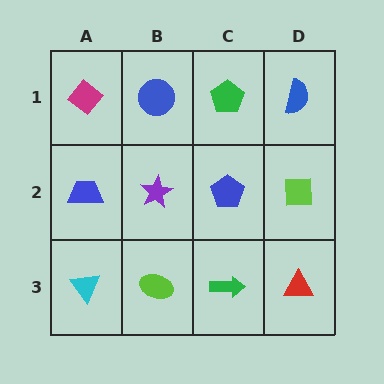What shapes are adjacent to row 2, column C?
A green pentagon (row 1, column C), a green arrow (row 3, column C), a purple star (row 2, column B), a lime square (row 2, column D).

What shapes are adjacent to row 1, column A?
A blue trapezoid (row 2, column A), a blue circle (row 1, column B).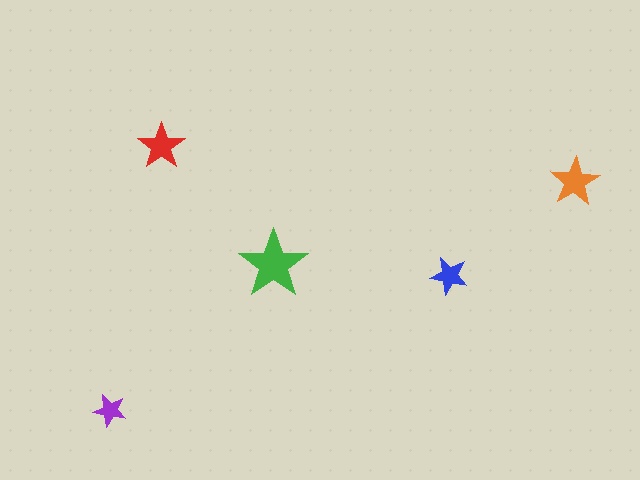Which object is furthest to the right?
The orange star is rightmost.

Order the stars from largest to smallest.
the green one, the orange one, the red one, the blue one, the purple one.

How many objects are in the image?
There are 5 objects in the image.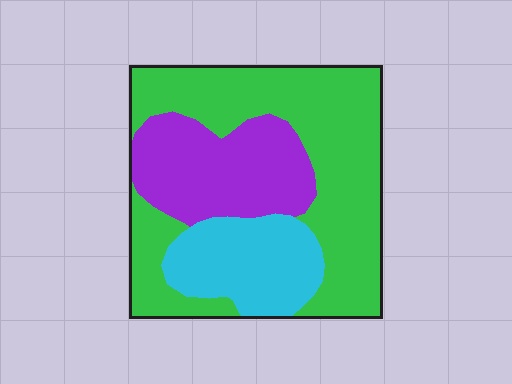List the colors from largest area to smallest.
From largest to smallest: green, purple, cyan.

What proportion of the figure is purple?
Purple covers roughly 25% of the figure.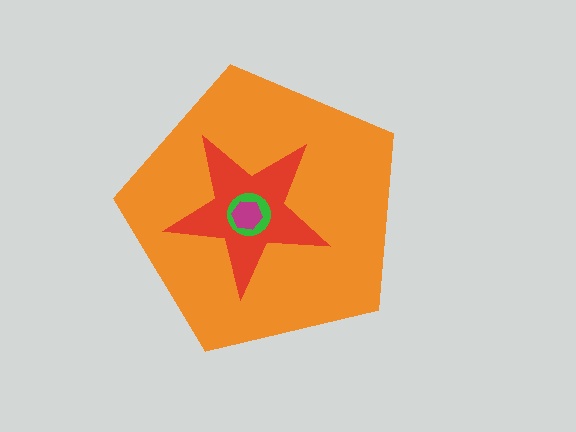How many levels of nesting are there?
4.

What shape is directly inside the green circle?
The magenta hexagon.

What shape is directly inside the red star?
The green circle.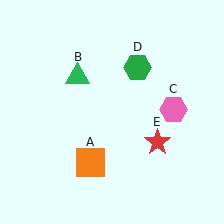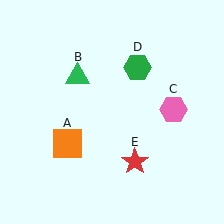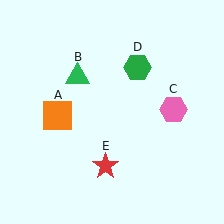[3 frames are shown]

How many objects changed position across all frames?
2 objects changed position: orange square (object A), red star (object E).